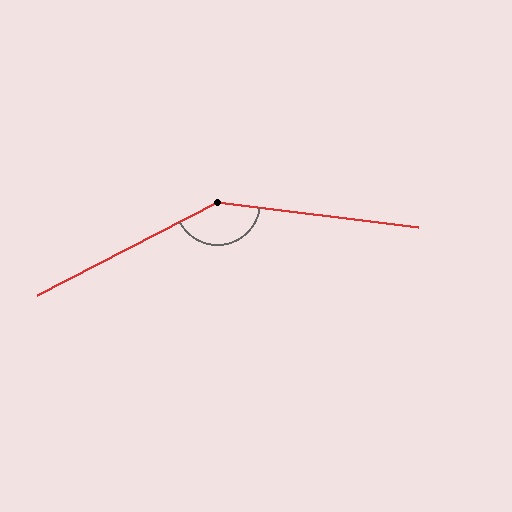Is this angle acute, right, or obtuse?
It is obtuse.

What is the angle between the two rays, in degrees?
Approximately 145 degrees.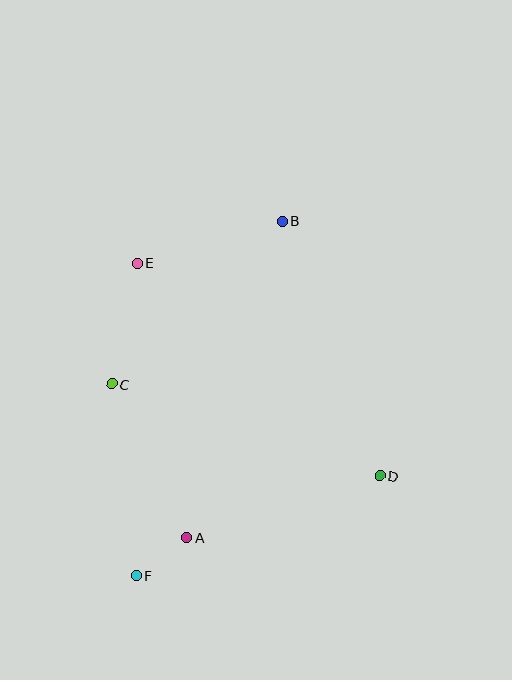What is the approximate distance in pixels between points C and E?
The distance between C and E is approximately 124 pixels.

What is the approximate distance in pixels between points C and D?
The distance between C and D is approximately 283 pixels.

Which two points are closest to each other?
Points A and F are closest to each other.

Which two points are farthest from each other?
Points B and F are farthest from each other.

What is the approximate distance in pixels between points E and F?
The distance between E and F is approximately 312 pixels.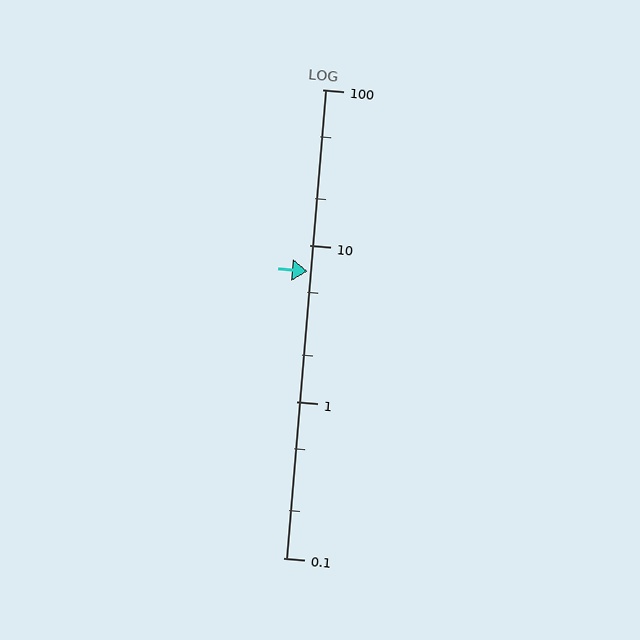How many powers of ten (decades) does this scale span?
The scale spans 3 decades, from 0.1 to 100.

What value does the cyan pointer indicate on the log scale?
The pointer indicates approximately 6.8.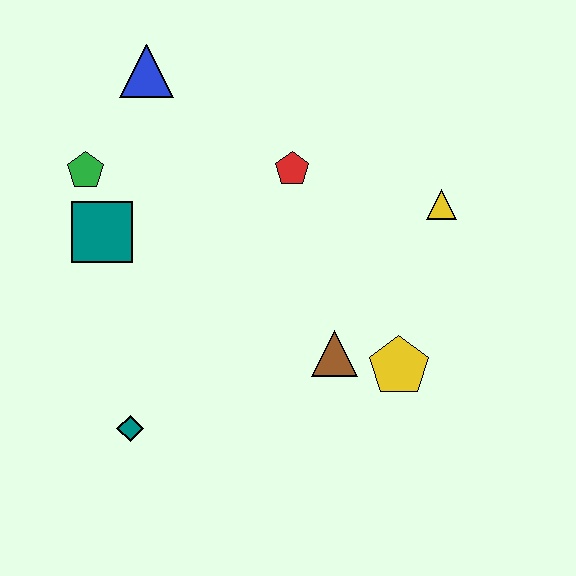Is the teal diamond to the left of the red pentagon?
Yes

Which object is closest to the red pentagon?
The yellow triangle is closest to the red pentagon.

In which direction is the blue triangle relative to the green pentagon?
The blue triangle is above the green pentagon.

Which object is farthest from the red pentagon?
The teal diamond is farthest from the red pentagon.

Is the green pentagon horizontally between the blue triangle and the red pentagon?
No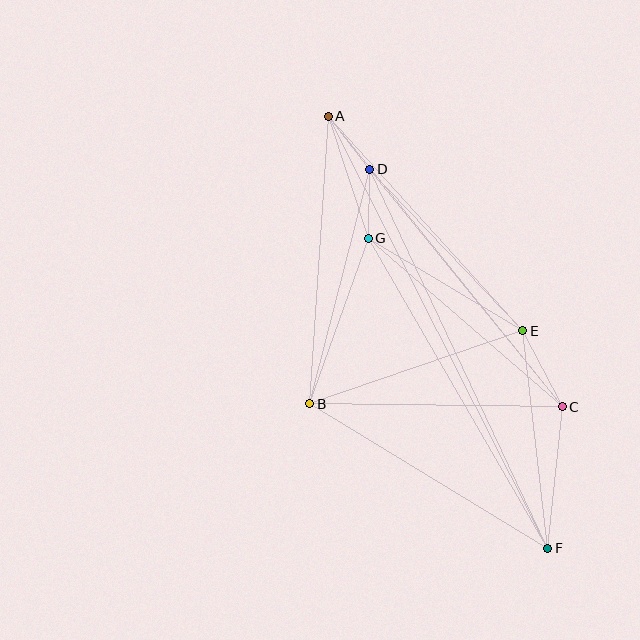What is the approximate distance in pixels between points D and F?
The distance between D and F is approximately 419 pixels.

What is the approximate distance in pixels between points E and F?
The distance between E and F is approximately 219 pixels.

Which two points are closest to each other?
Points A and D are closest to each other.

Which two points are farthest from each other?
Points A and F are farthest from each other.